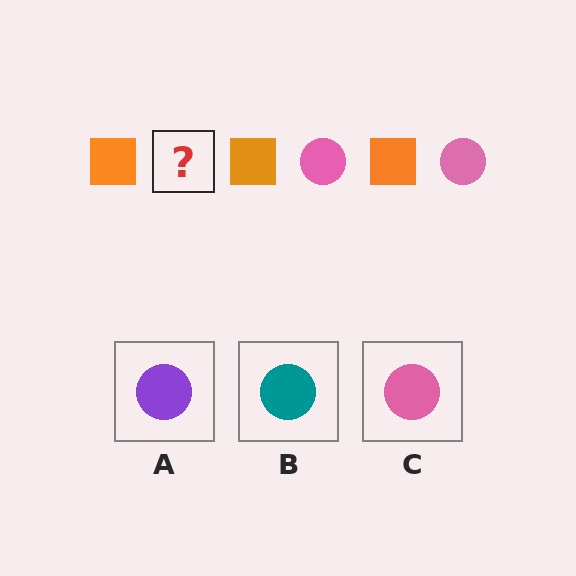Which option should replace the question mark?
Option C.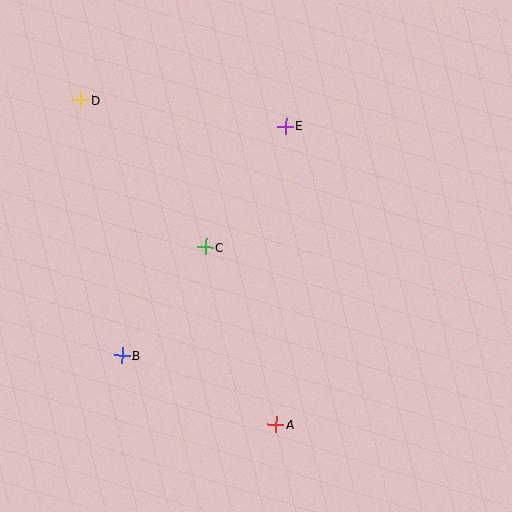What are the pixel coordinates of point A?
Point A is at (276, 425).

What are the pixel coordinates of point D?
Point D is at (81, 100).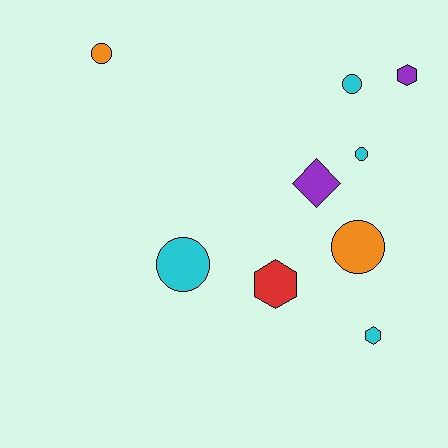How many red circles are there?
There are no red circles.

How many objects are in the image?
There are 9 objects.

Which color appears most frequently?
Cyan, with 4 objects.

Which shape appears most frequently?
Circle, with 5 objects.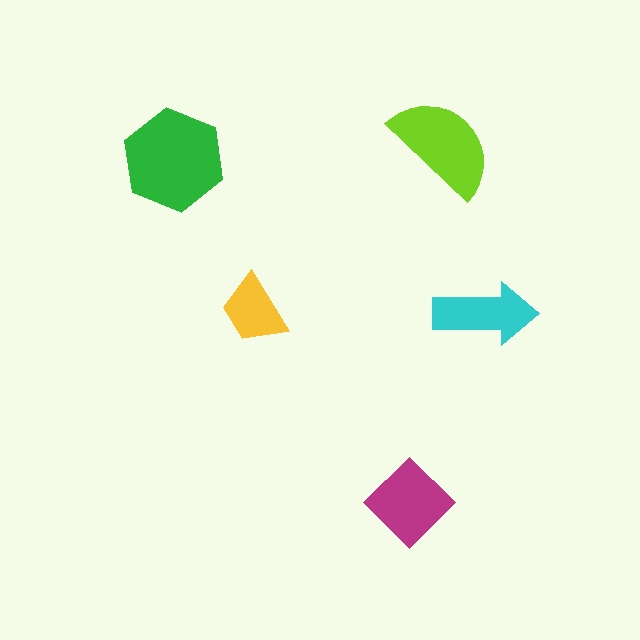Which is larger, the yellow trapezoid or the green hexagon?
The green hexagon.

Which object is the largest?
The green hexagon.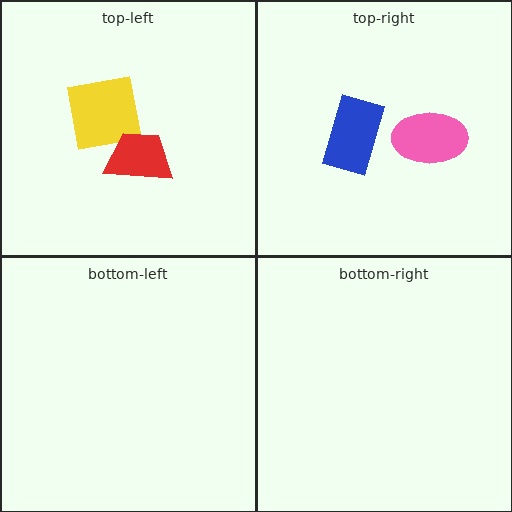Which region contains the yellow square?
The top-left region.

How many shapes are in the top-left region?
2.